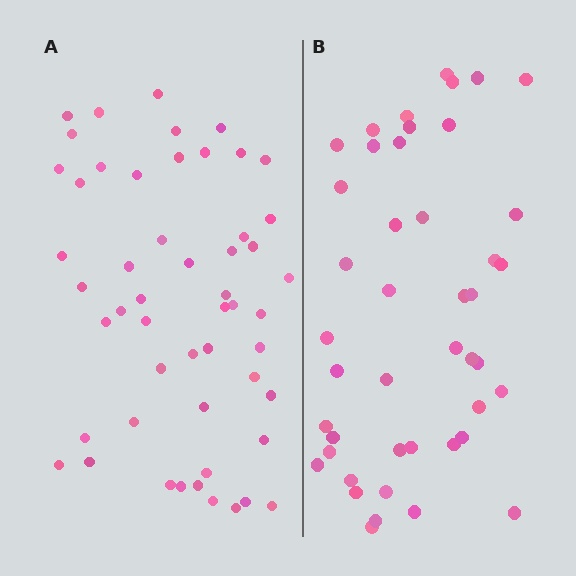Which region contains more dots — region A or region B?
Region A (the left region) has more dots.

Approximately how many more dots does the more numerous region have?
Region A has roughly 8 or so more dots than region B.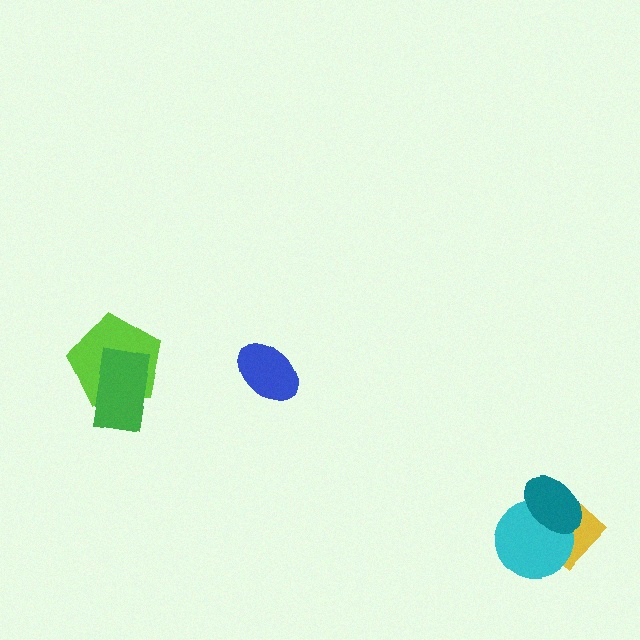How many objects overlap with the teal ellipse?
2 objects overlap with the teal ellipse.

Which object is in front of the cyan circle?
The teal ellipse is in front of the cyan circle.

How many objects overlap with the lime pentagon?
1 object overlaps with the lime pentagon.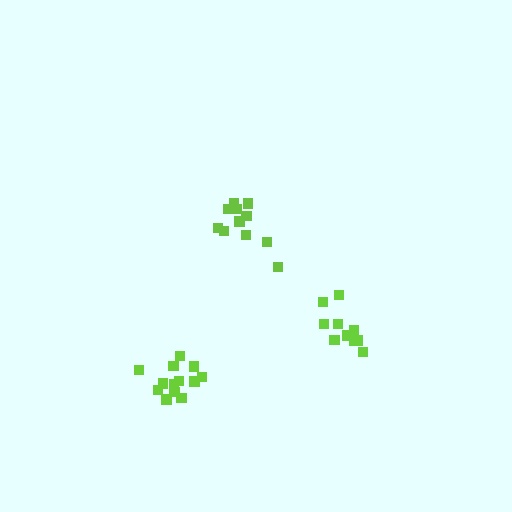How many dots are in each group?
Group 1: 13 dots, Group 2: 10 dots, Group 3: 13 dots (36 total).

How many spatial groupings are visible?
There are 3 spatial groupings.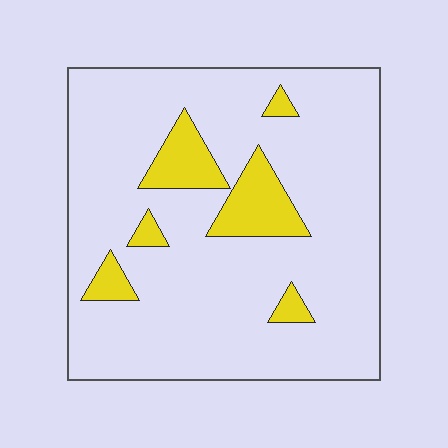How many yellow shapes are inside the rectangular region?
6.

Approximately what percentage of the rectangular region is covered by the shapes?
Approximately 15%.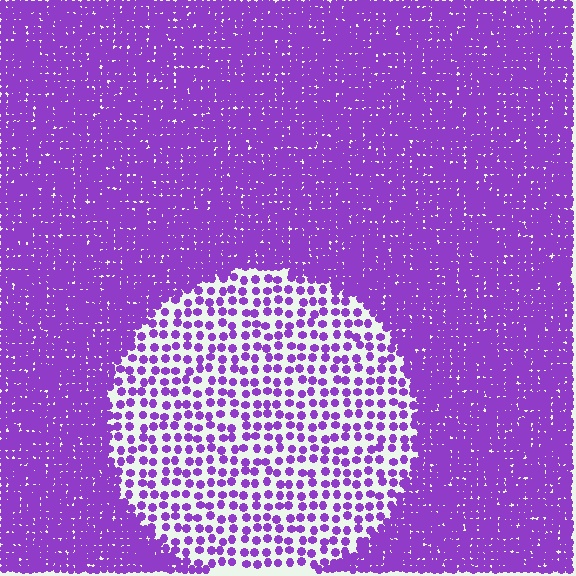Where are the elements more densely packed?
The elements are more densely packed outside the circle boundary.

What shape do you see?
I see a circle.